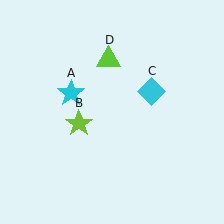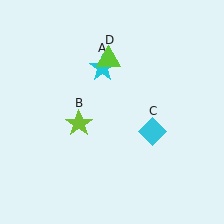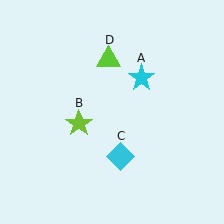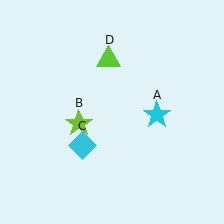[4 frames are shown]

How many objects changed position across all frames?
2 objects changed position: cyan star (object A), cyan diamond (object C).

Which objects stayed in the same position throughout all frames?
Lime star (object B) and lime triangle (object D) remained stationary.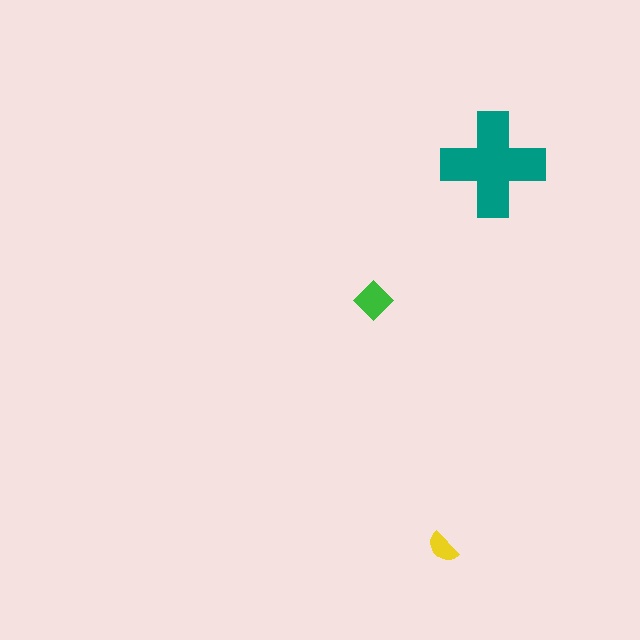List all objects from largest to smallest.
The teal cross, the green diamond, the yellow semicircle.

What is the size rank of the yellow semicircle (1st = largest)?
3rd.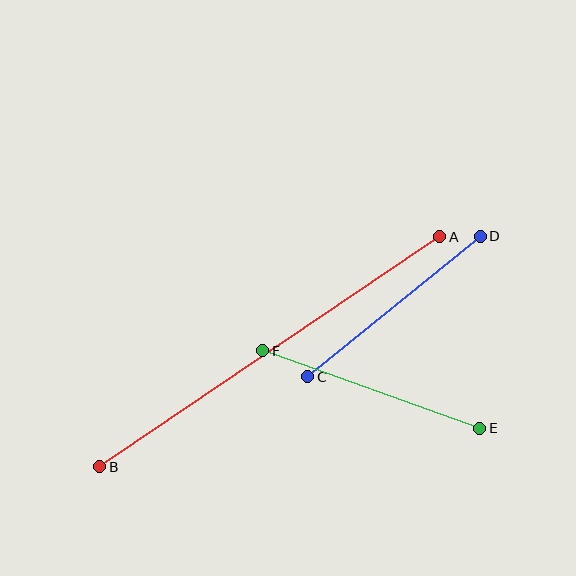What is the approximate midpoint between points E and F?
The midpoint is at approximately (371, 390) pixels.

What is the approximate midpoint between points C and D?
The midpoint is at approximately (394, 307) pixels.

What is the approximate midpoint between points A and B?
The midpoint is at approximately (270, 352) pixels.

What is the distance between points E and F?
The distance is approximately 231 pixels.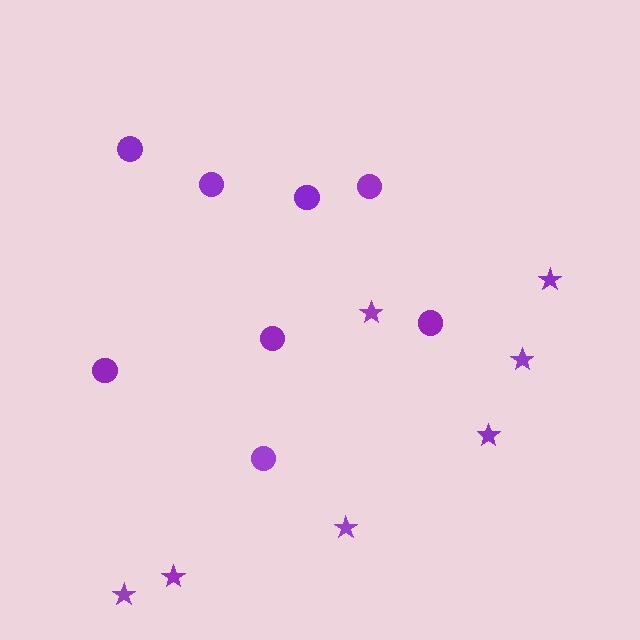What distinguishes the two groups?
There are 2 groups: one group of circles (8) and one group of stars (7).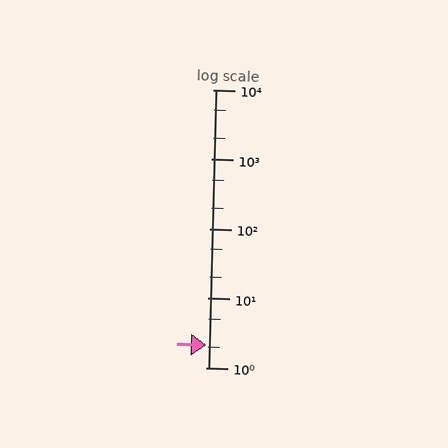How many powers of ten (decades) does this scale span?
The scale spans 4 decades, from 1 to 10000.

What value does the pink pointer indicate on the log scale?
The pointer indicates approximately 2.1.